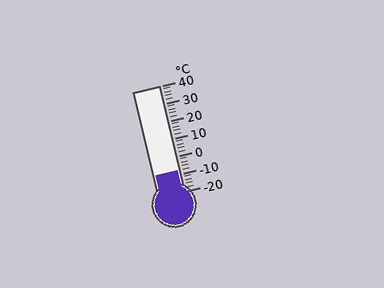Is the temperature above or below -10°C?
The temperature is above -10°C.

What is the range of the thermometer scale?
The thermometer scale ranges from -20°C to 40°C.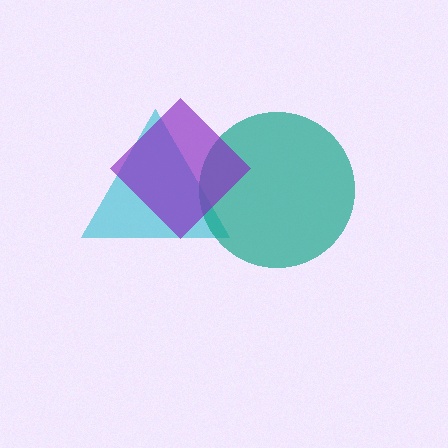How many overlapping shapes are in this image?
There are 3 overlapping shapes in the image.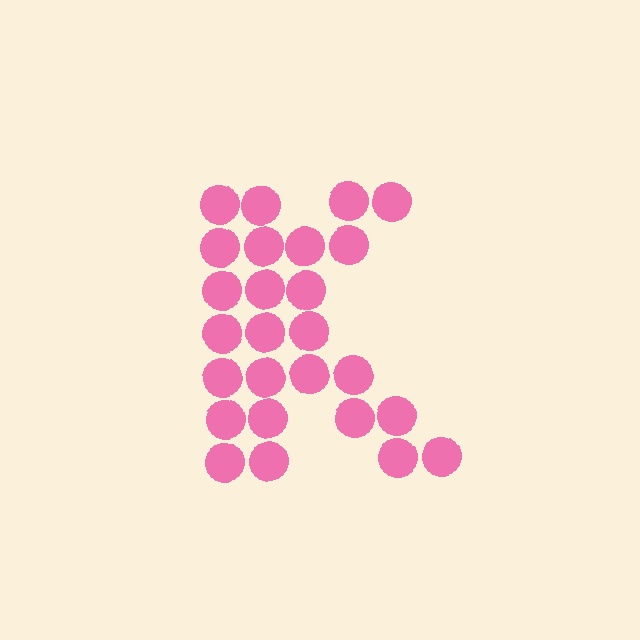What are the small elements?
The small elements are circles.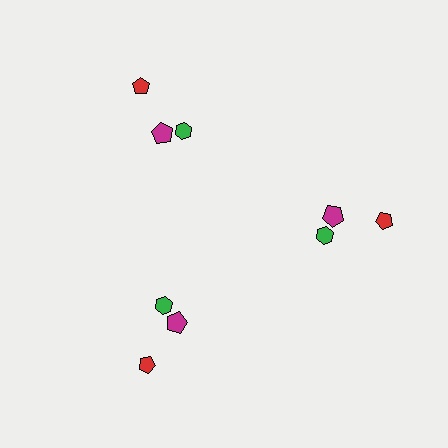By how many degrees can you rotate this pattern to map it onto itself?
The pattern maps onto itself every 120 degrees of rotation.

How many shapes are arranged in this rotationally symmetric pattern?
There are 9 shapes, arranged in 3 groups of 3.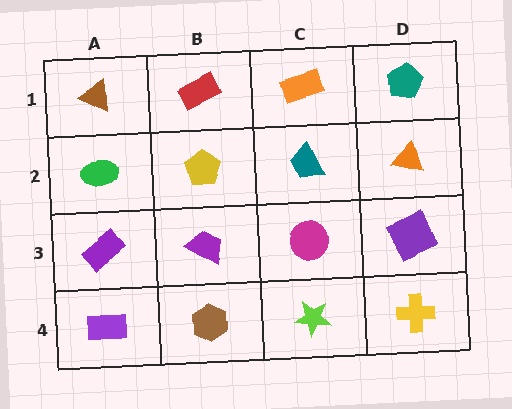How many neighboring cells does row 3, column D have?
3.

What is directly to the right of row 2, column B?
A teal trapezoid.